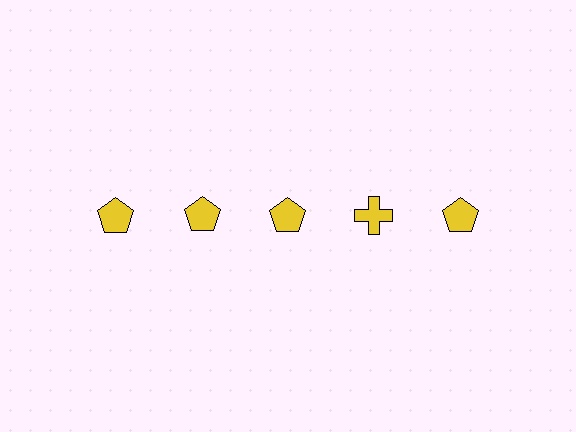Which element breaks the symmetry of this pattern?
The yellow cross in the top row, second from right column breaks the symmetry. All other shapes are yellow pentagons.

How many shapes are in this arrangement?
There are 5 shapes arranged in a grid pattern.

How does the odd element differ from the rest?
It has a different shape: cross instead of pentagon.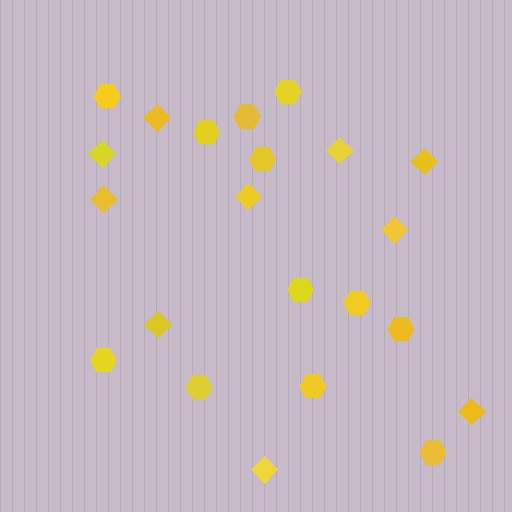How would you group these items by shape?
There are 2 groups: one group of hexagons (12) and one group of diamonds (10).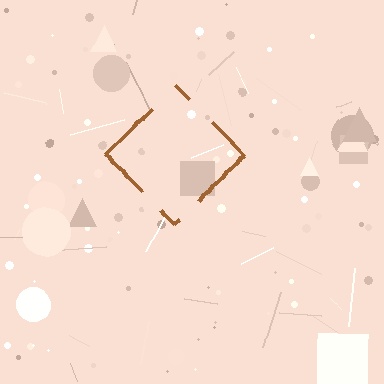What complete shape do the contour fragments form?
The contour fragments form a diamond.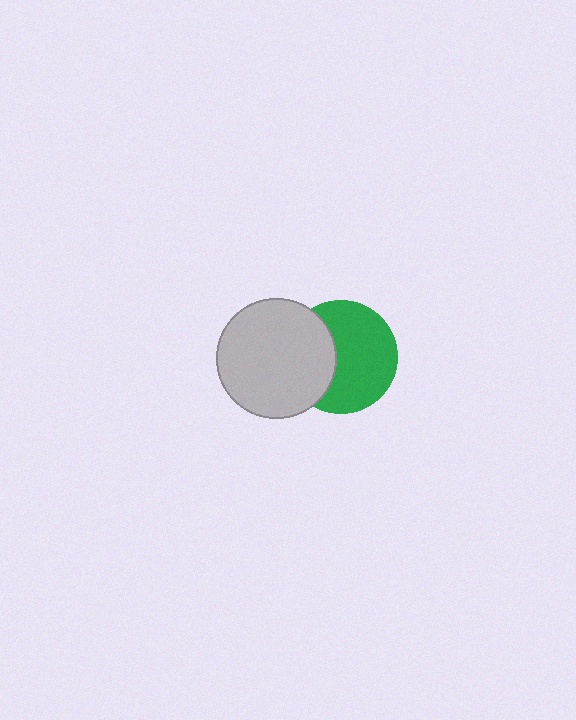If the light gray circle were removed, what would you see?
You would see the complete green circle.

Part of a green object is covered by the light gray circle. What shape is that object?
It is a circle.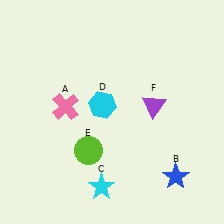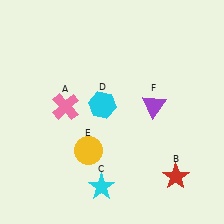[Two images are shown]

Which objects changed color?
B changed from blue to red. E changed from lime to yellow.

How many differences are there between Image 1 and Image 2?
There are 2 differences between the two images.